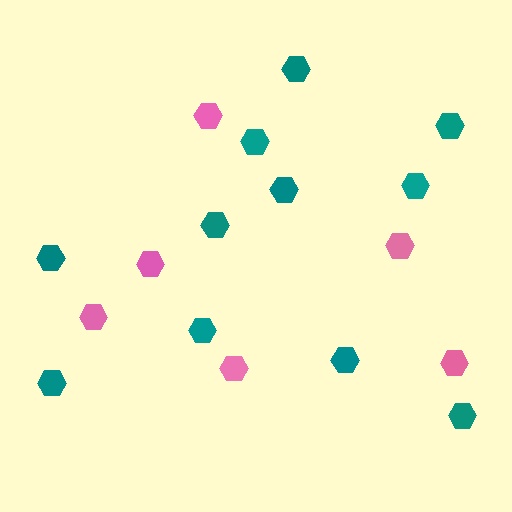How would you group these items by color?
There are 2 groups: one group of pink hexagons (6) and one group of teal hexagons (11).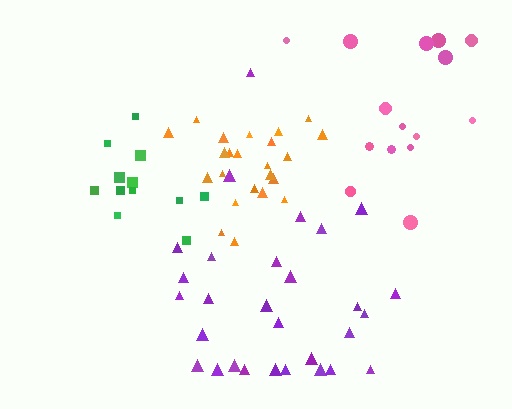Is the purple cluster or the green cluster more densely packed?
Green.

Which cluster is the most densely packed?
Orange.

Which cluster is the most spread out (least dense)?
Pink.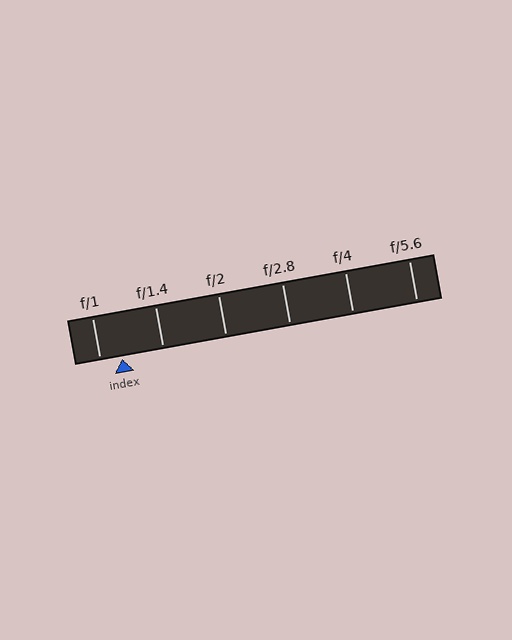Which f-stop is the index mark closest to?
The index mark is closest to f/1.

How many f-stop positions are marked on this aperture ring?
There are 6 f-stop positions marked.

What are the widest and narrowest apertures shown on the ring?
The widest aperture shown is f/1 and the narrowest is f/5.6.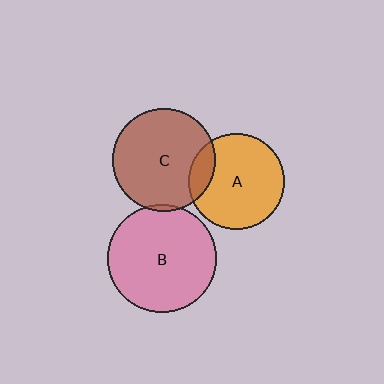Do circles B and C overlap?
Yes.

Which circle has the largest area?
Circle B (pink).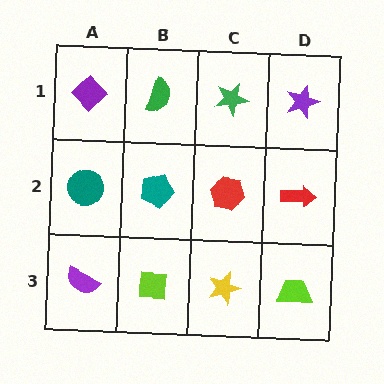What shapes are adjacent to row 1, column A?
A teal circle (row 2, column A), a green semicircle (row 1, column B).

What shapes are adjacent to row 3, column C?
A red hexagon (row 2, column C), a lime square (row 3, column B), a lime trapezoid (row 3, column D).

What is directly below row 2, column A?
A purple semicircle.